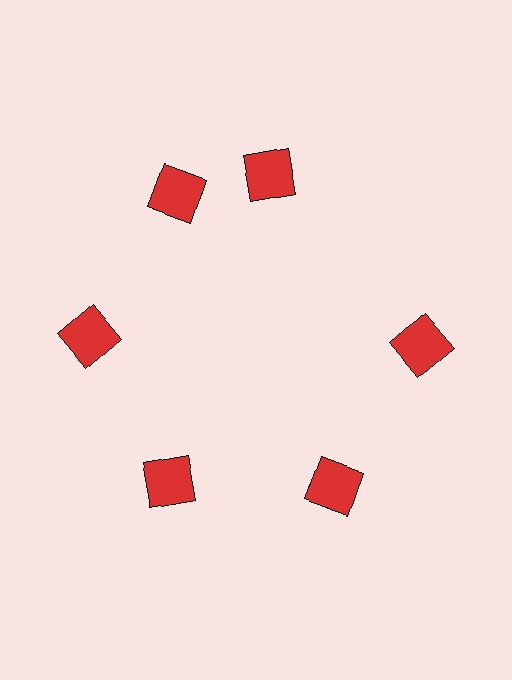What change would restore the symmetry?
The symmetry would be restored by rotating it back into even spacing with its neighbors so that all 6 squares sit at equal angles and equal distance from the center.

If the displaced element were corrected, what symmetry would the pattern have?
It would have 6-fold rotational symmetry — the pattern would map onto itself every 60 degrees.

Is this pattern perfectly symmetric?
No. The 6 red squares are arranged in a ring, but one element near the 1 o'clock position is rotated out of alignment along the ring, breaking the 6-fold rotational symmetry.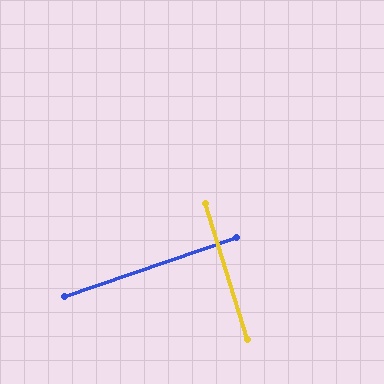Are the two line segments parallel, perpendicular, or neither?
Perpendicular — they meet at approximately 88°.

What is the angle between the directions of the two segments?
Approximately 88 degrees.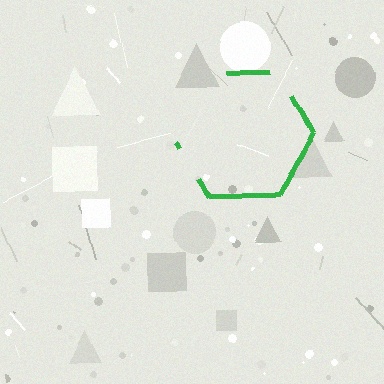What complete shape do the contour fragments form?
The contour fragments form a hexagon.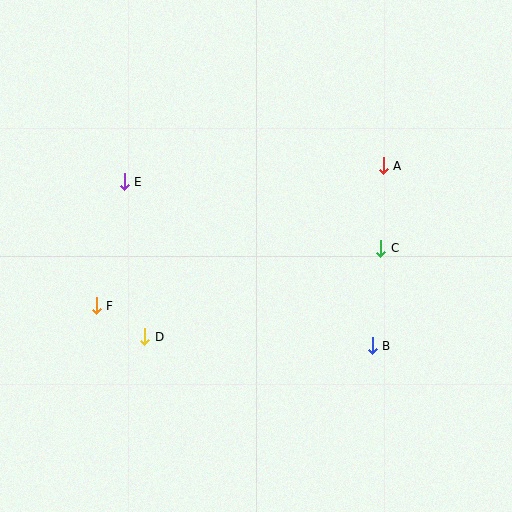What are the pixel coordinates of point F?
Point F is at (96, 306).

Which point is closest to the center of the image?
Point C at (381, 248) is closest to the center.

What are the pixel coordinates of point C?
Point C is at (381, 248).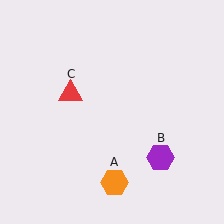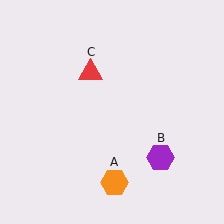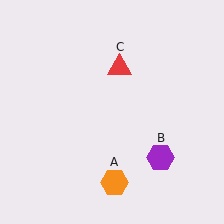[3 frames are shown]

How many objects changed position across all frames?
1 object changed position: red triangle (object C).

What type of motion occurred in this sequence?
The red triangle (object C) rotated clockwise around the center of the scene.